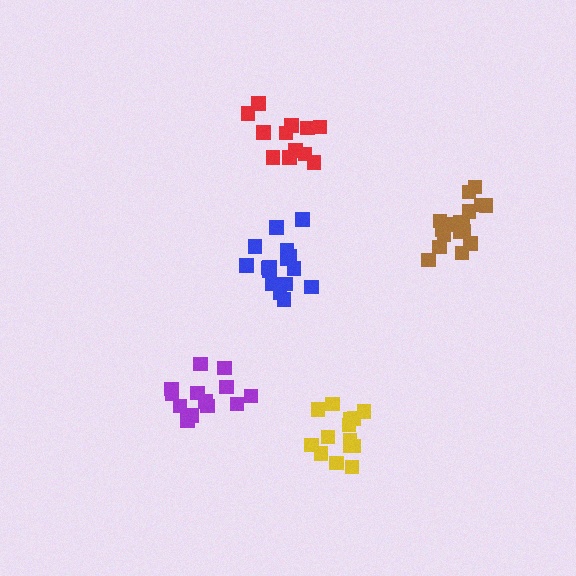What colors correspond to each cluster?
The clusters are colored: purple, brown, red, yellow, blue.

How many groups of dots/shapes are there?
There are 5 groups.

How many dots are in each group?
Group 1: 13 dots, Group 2: 17 dots, Group 3: 12 dots, Group 4: 14 dots, Group 5: 16 dots (72 total).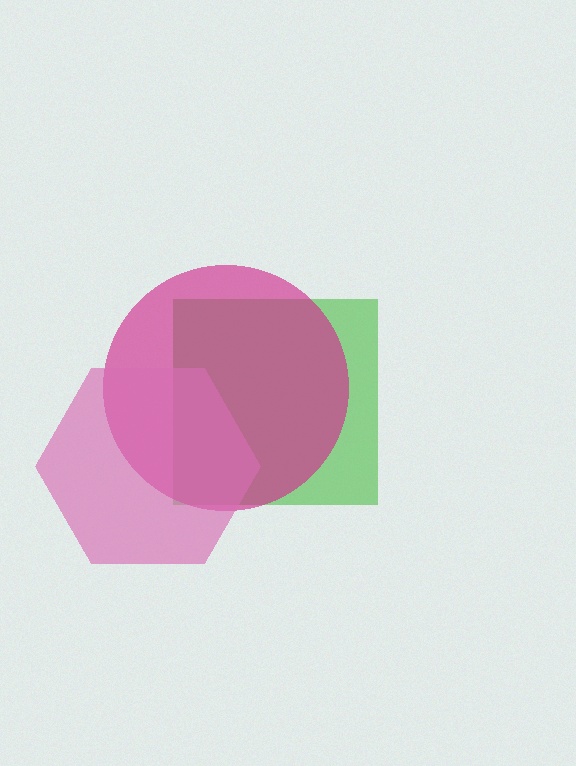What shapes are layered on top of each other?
The layered shapes are: a green square, a magenta circle, a pink hexagon.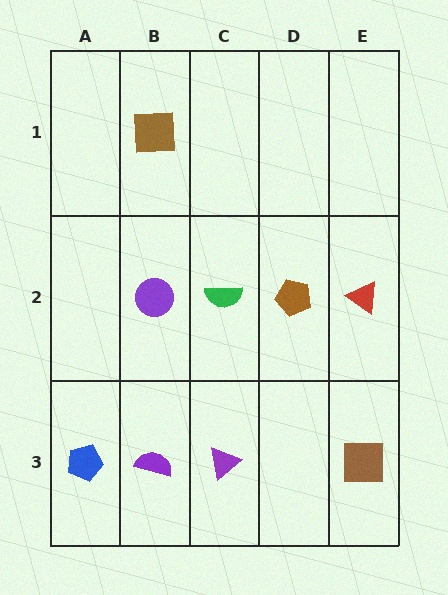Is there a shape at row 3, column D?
No, that cell is empty.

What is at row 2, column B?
A purple circle.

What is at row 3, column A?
A blue pentagon.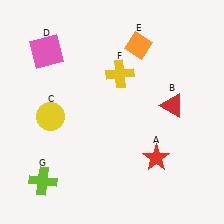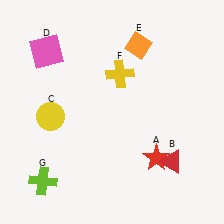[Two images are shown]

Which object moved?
The red triangle (B) moved down.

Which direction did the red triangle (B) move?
The red triangle (B) moved down.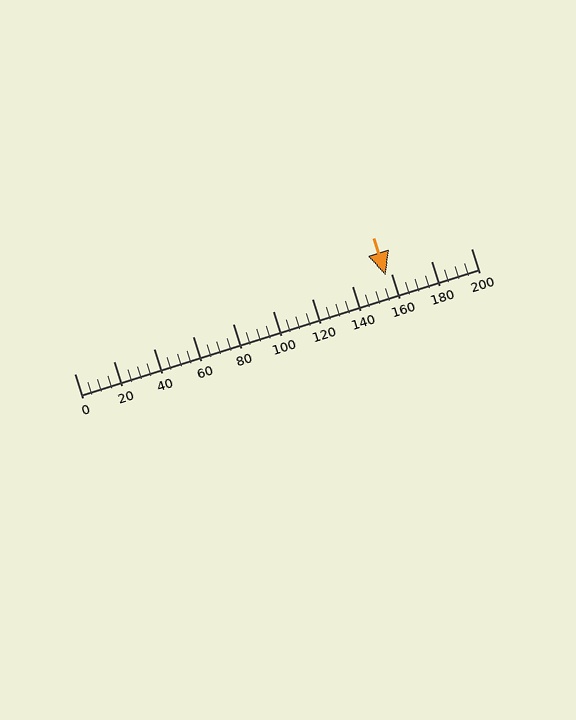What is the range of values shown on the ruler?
The ruler shows values from 0 to 200.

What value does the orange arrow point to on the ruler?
The orange arrow points to approximately 157.